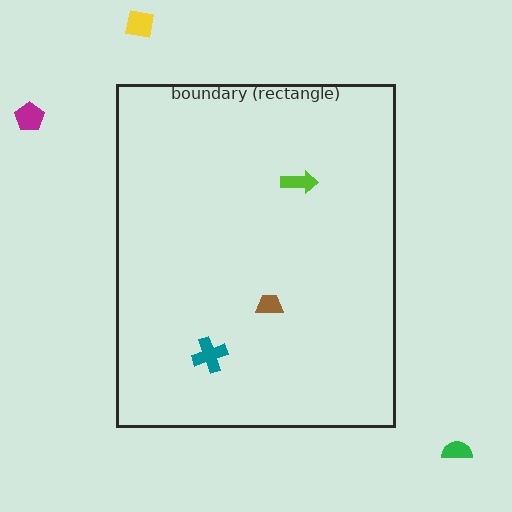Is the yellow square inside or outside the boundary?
Outside.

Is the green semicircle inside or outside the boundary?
Outside.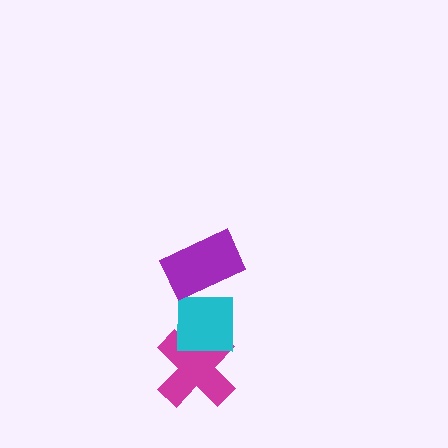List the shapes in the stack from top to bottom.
From top to bottom: the purple rectangle, the cyan square, the magenta cross.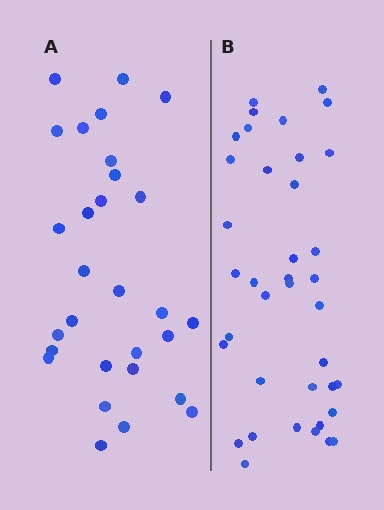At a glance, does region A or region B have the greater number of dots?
Region B (the right region) has more dots.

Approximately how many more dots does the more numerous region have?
Region B has roughly 8 or so more dots than region A.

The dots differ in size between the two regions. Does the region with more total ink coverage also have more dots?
No. Region A has more total ink coverage because its dots are larger, but region B actually contains more individual dots. Total area can be misleading — the number of items is what matters here.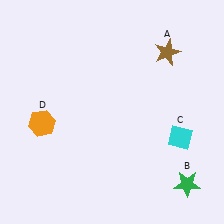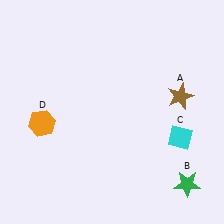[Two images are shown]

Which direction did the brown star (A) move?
The brown star (A) moved down.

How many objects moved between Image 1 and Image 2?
1 object moved between the two images.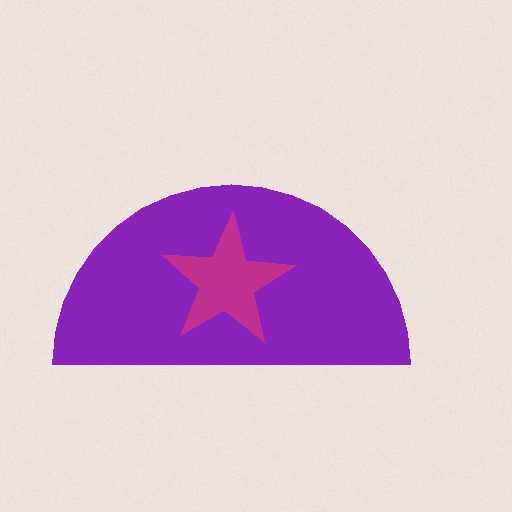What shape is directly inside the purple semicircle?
The magenta star.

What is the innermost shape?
The magenta star.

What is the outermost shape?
The purple semicircle.